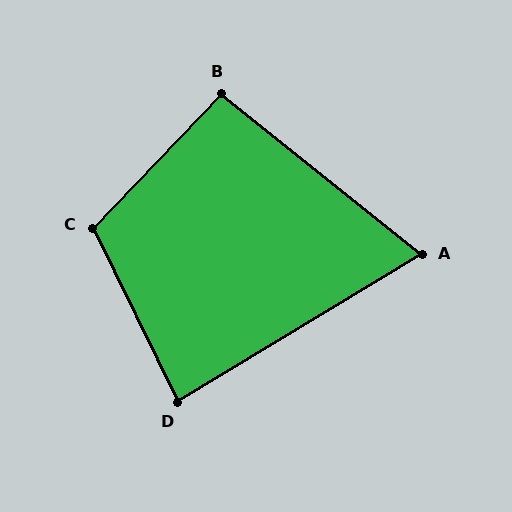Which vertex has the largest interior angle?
C, at approximately 110 degrees.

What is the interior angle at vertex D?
Approximately 85 degrees (acute).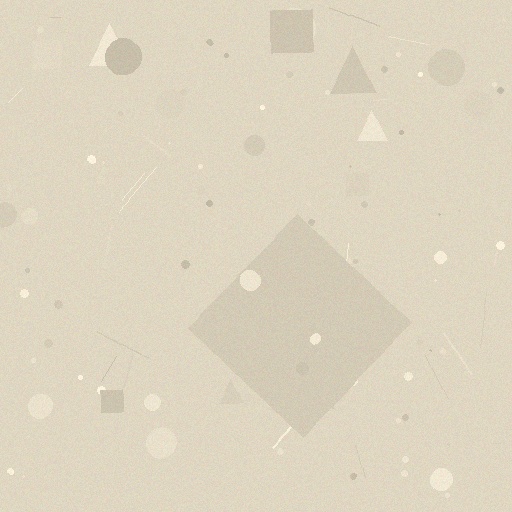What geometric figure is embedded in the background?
A diamond is embedded in the background.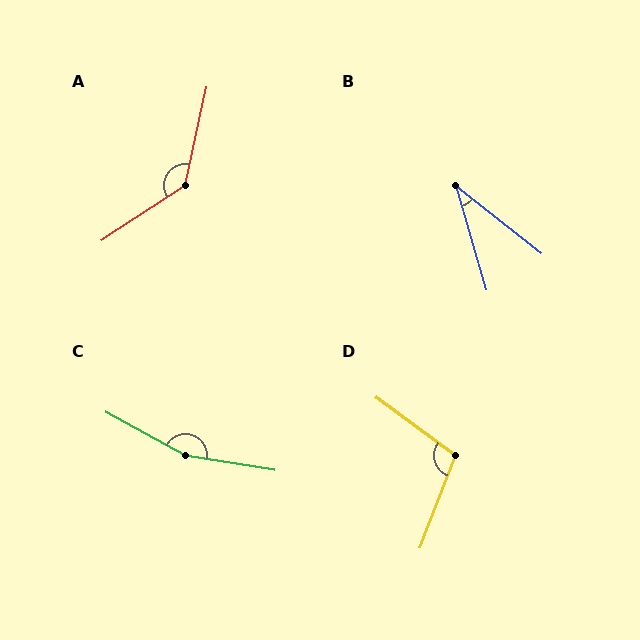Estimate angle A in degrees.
Approximately 136 degrees.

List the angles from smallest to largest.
B (36°), D (105°), A (136°), C (161°).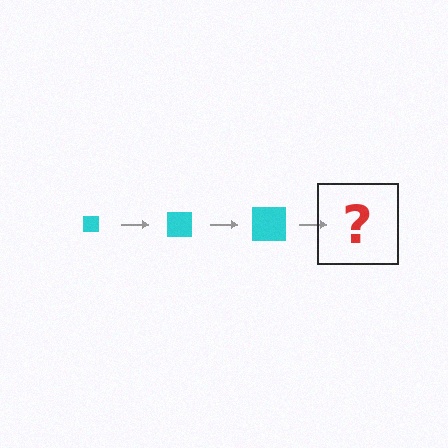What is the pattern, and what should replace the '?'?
The pattern is that the square gets progressively larger each step. The '?' should be a cyan square, larger than the previous one.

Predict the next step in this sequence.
The next step is a cyan square, larger than the previous one.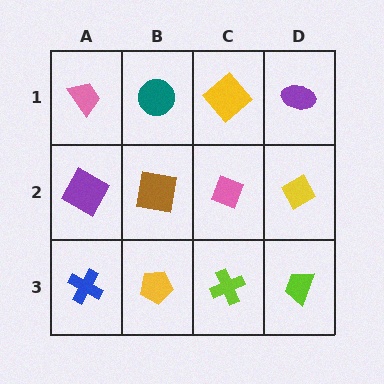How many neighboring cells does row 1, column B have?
3.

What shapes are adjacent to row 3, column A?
A purple square (row 2, column A), a yellow pentagon (row 3, column B).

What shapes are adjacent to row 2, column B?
A teal circle (row 1, column B), a yellow pentagon (row 3, column B), a purple square (row 2, column A), a pink diamond (row 2, column C).